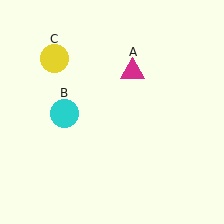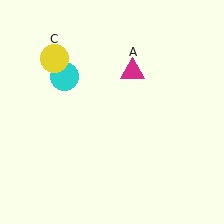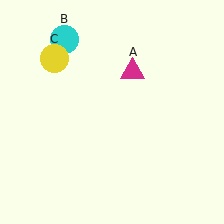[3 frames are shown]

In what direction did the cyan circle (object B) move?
The cyan circle (object B) moved up.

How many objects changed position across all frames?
1 object changed position: cyan circle (object B).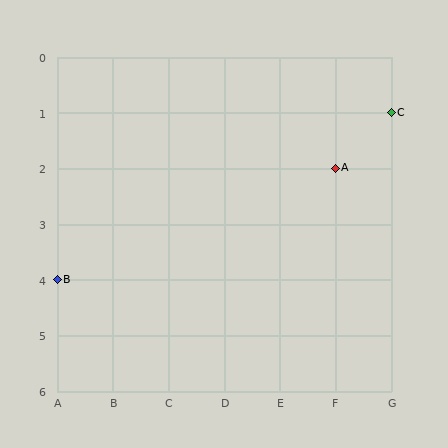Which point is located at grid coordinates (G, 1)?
Point C is at (G, 1).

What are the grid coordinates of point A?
Point A is at grid coordinates (F, 2).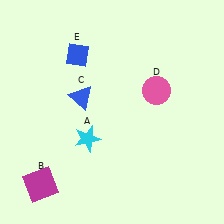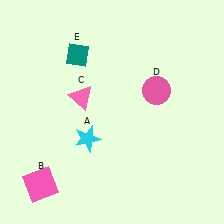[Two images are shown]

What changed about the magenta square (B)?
In Image 1, B is magenta. In Image 2, it changed to pink.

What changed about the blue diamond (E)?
In Image 1, E is blue. In Image 2, it changed to teal.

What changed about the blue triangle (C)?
In Image 1, C is blue. In Image 2, it changed to pink.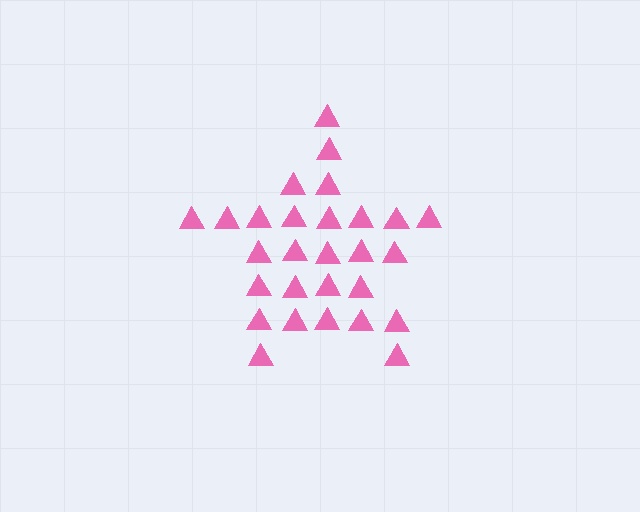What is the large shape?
The large shape is a star.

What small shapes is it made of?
It is made of small triangles.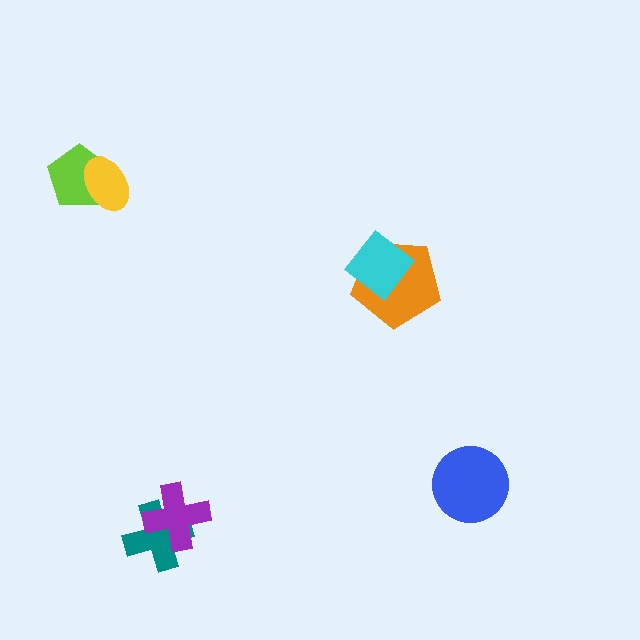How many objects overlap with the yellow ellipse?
1 object overlaps with the yellow ellipse.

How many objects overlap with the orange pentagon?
1 object overlaps with the orange pentagon.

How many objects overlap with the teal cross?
1 object overlaps with the teal cross.